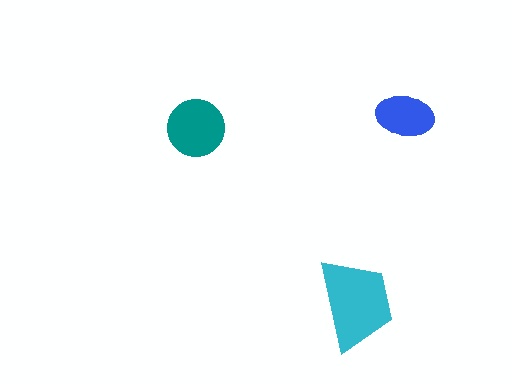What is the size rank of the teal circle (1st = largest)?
2nd.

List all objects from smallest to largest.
The blue ellipse, the teal circle, the cyan trapezoid.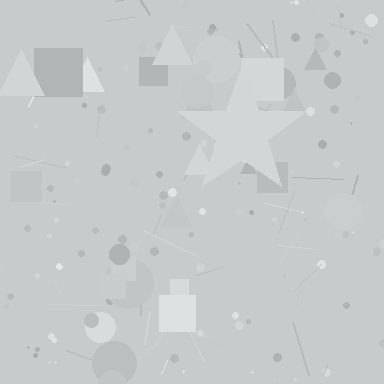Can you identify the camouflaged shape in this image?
The camouflaged shape is a star.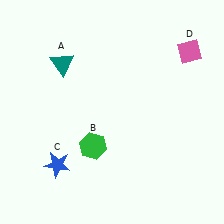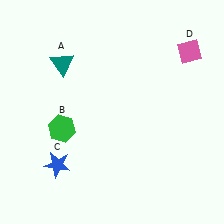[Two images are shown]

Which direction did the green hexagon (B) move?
The green hexagon (B) moved left.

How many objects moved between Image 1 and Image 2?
1 object moved between the two images.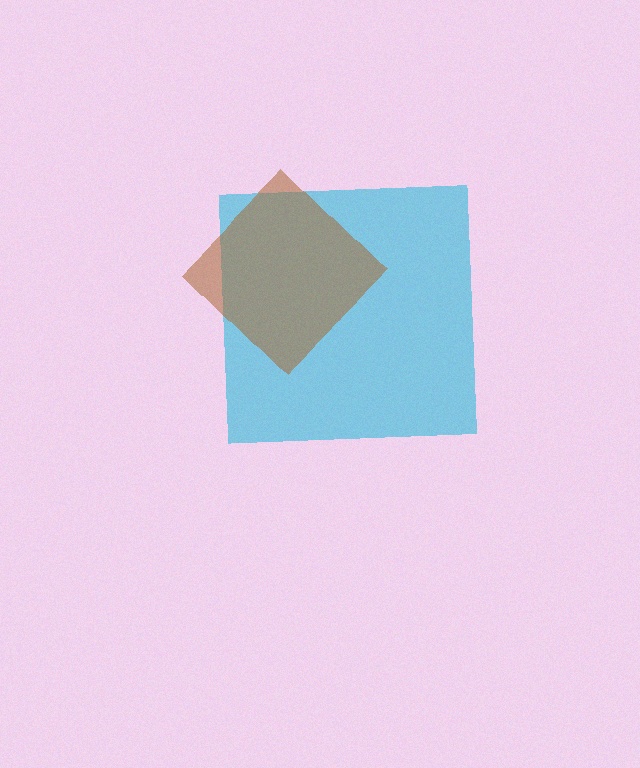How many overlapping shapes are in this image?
There are 2 overlapping shapes in the image.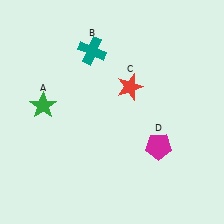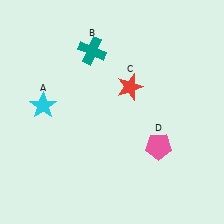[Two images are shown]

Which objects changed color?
A changed from green to cyan. D changed from magenta to pink.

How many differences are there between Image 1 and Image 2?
There are 2 differences between the two images.